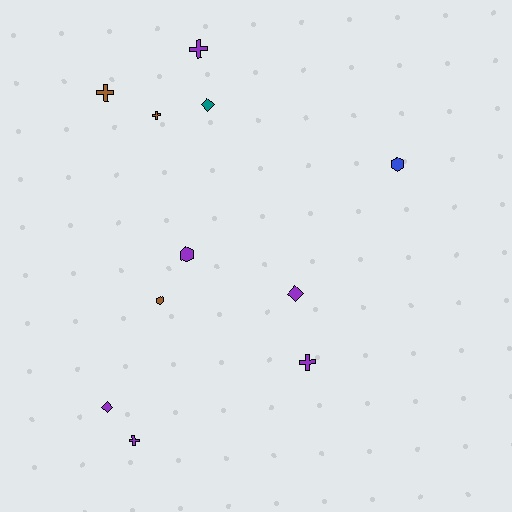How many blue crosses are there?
There are no blue crosses.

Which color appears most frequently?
Purple, with 6 objects.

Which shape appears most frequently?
Cross, with 5 objects.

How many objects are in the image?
There are 11 objects.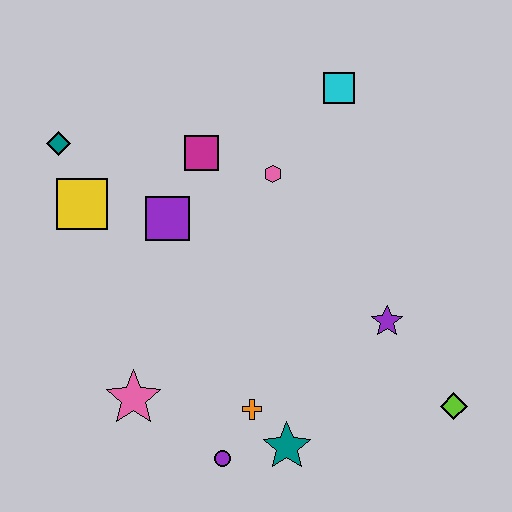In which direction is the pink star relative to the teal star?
The pink star is to the left of the teal star.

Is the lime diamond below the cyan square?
Yes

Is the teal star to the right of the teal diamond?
Yes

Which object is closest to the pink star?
The purple circle is closest to the pink star.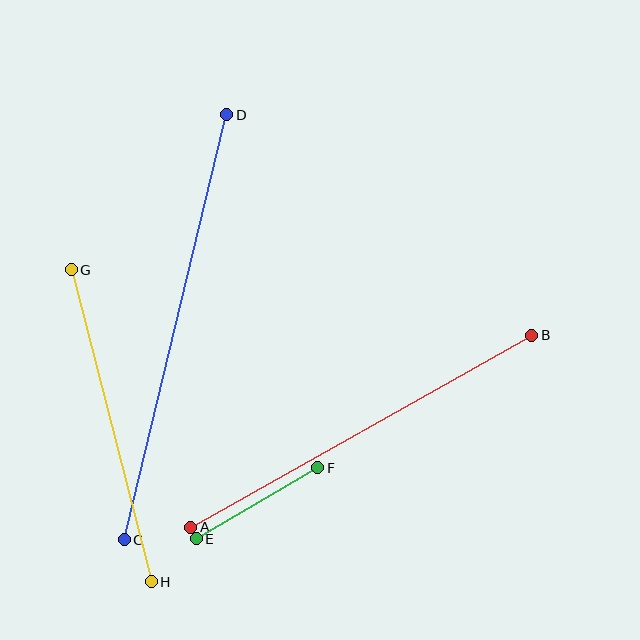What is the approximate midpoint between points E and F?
The midpoint is at approximately (257, 503) pixels.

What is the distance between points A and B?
The distance is approximately 391 pixels.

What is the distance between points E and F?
The distance is approximately 141 pixels.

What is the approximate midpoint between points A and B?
The midpoint is at approximately (361, 431) pixels.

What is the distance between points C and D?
The distance is approximately 437 pixels.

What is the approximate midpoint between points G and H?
The midpoint is at approximately (111, 426) pixels.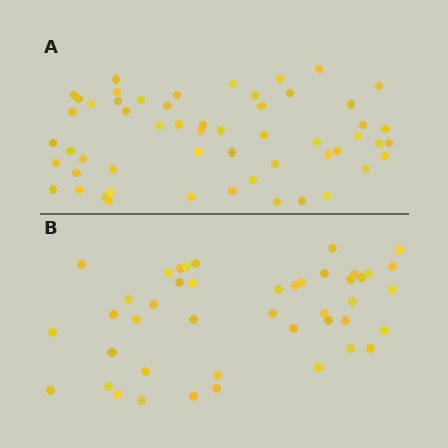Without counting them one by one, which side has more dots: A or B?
Region A (the top region) has more dots.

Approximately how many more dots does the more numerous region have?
Region A has roughly 12 or so more dots than region B.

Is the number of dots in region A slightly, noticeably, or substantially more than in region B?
Region A has noticeably more, but not dramatically so. The ratio is roughly 1.2 to 1.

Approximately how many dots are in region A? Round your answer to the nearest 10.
About 60 dots. (The exact count is 55, which rounds to 60.)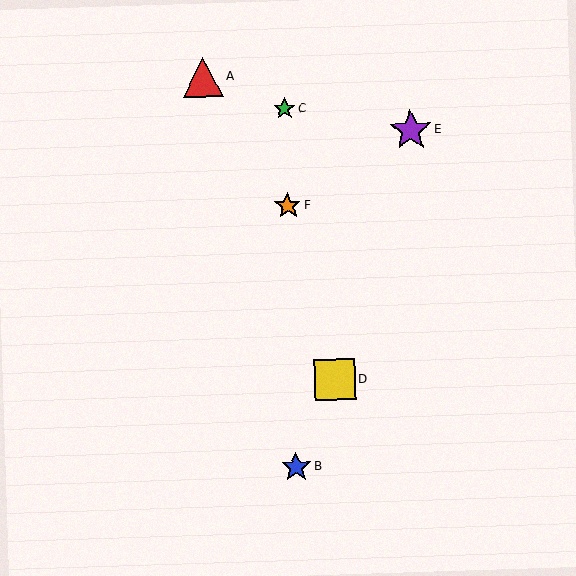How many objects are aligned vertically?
3 objects (B, C, F) are aligned vertically.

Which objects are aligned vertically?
Objects B, C, F are aligned vertically.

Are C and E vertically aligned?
No, C is at x≈285 and E is at x≈411.